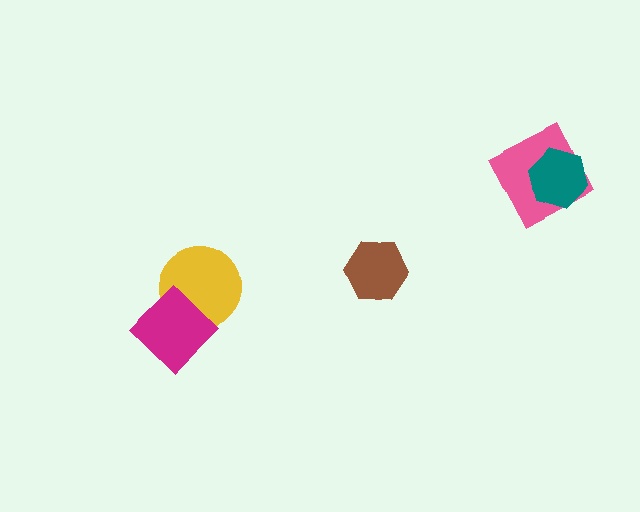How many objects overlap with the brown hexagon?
0 objects overlap with the brown hexagon.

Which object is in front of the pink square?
The teal hexagon is in front of the pink square.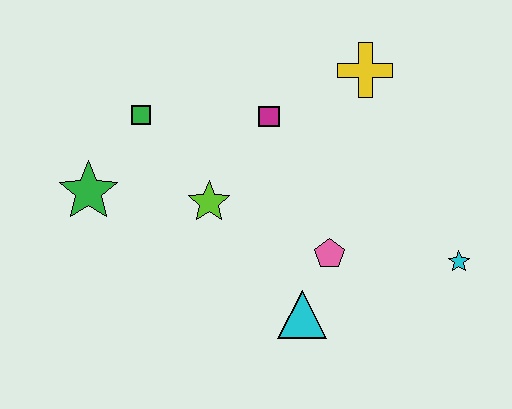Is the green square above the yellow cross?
No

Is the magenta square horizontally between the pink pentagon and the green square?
Yes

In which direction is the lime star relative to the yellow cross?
The lime star is to the left of the yellow cross.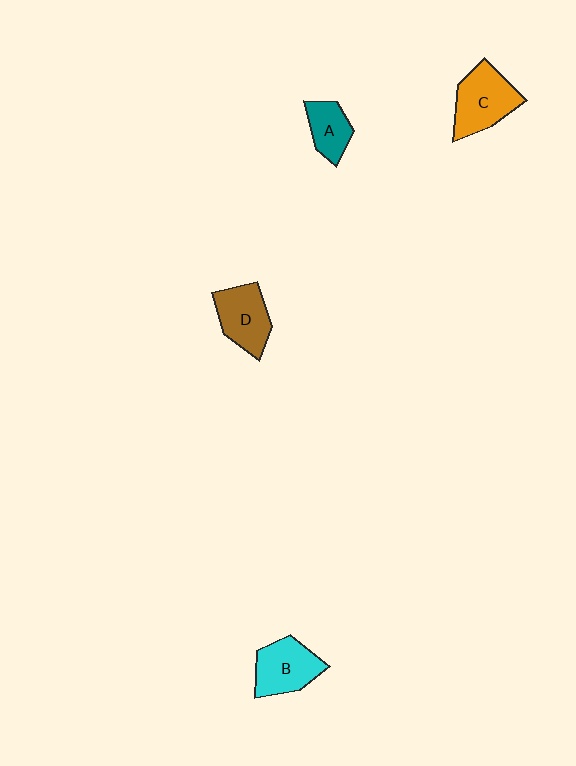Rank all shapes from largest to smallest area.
From largest to smallest: C (orange), B (cyan), D (brown), A (teal).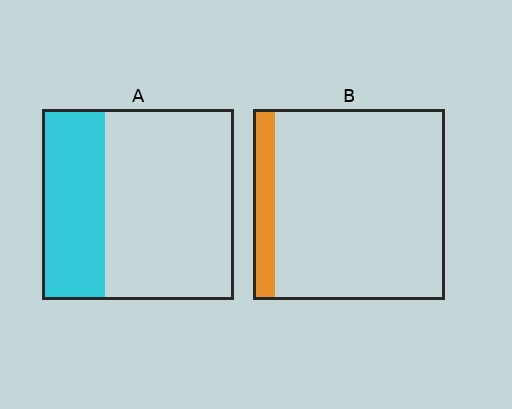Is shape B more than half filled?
No.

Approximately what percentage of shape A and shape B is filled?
A is approximately 35% and B is approximately 10%.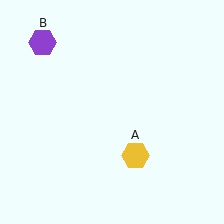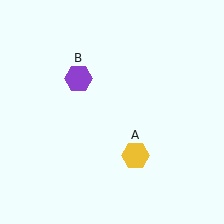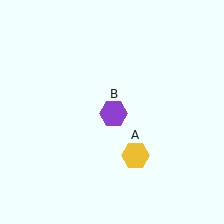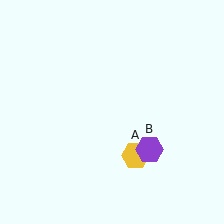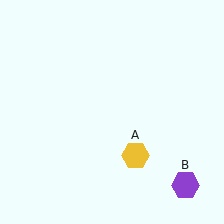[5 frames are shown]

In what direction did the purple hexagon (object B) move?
The purple hexagon (object B) moved down and to the right.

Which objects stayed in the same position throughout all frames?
Yellow hexagon (object A) remained stationary.